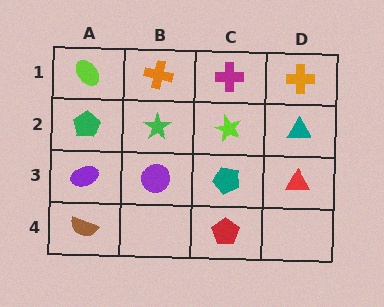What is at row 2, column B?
A green star.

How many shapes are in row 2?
4 shapes.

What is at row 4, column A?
A brown semicircle.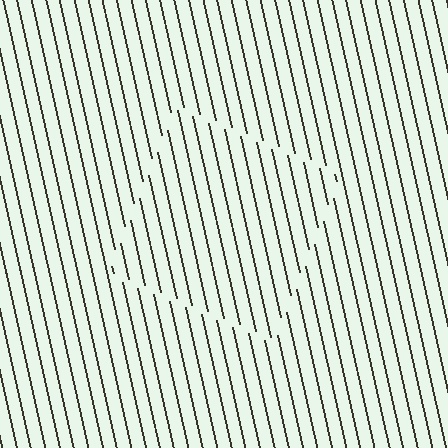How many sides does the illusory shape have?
4 sides — the line-ends trace a square.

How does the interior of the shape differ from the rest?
The interior of the shape contains the same grating, shifted by half a period — the contour is defined by the phase discontinuity where line-ends from the inner and outer gratings abut.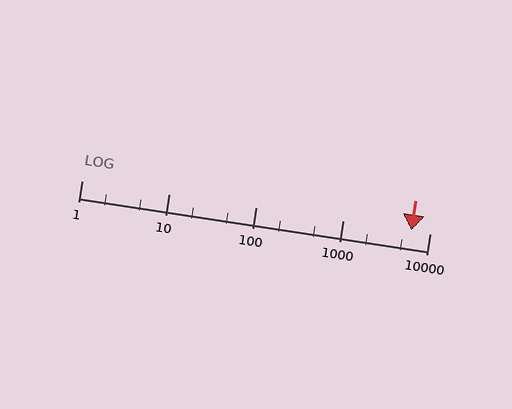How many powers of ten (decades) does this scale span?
The scale spans 4 decades, from 1 to 10000.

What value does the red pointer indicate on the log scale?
The pointer indicates approximately 6100.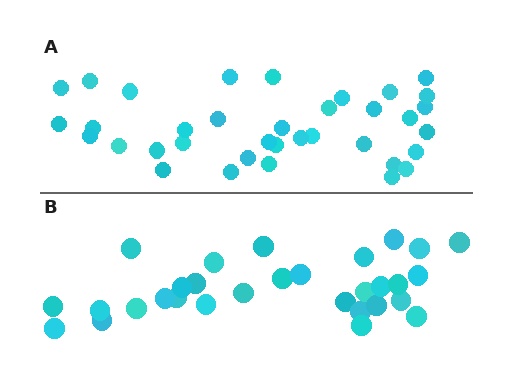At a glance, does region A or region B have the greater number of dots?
Region A (the top region) has more dots.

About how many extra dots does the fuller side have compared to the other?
Region A has about 6 more dots than region B.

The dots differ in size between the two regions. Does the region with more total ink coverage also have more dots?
No. Region B has more total ink coverage because its dots are larger, but region A actually contains more individual dots. Total area can be misleading — the number of items is what matters here.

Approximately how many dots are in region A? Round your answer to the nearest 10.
About 40 dots. (The exact count is 36, which rounds to 40.)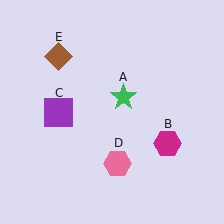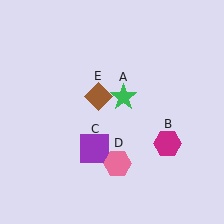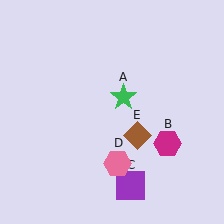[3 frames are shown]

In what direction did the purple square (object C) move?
The purple square (object C) moved down and to the right.